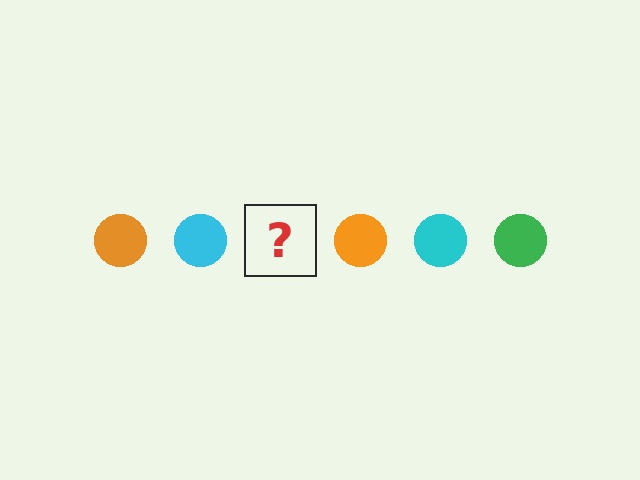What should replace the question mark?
The question mark should be replaced with a green circle.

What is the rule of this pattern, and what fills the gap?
The rule is that the pattern cycles through orange, cyan, green circles. The gap should be filled with a green circle.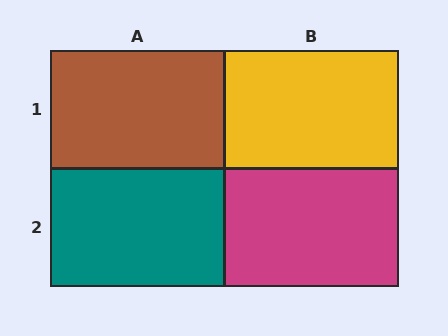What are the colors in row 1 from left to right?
Brown, yellow.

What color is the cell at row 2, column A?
Teal.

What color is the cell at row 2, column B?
Magenta.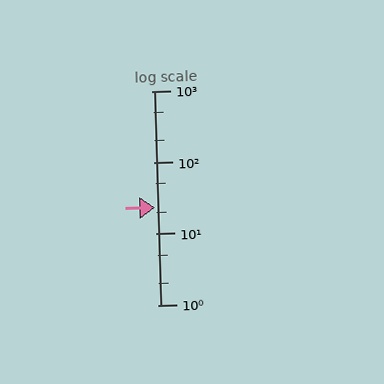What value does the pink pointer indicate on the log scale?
The pointer indicates approximately 23.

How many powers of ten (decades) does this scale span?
The scale spans 3 decades, from 1 to 1000.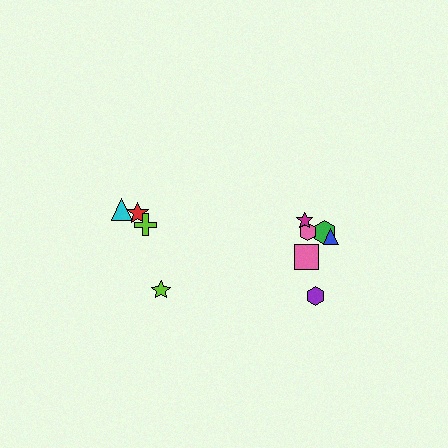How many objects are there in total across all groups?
There are 10 objects.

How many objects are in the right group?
There are 6 objects.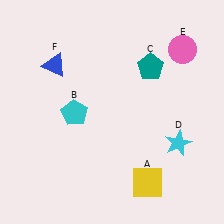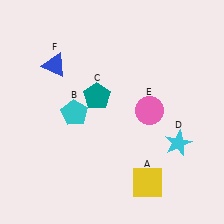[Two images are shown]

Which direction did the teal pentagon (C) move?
The teal pentagon (C) moved left.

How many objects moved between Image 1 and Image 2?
2 objects moved between the two images.